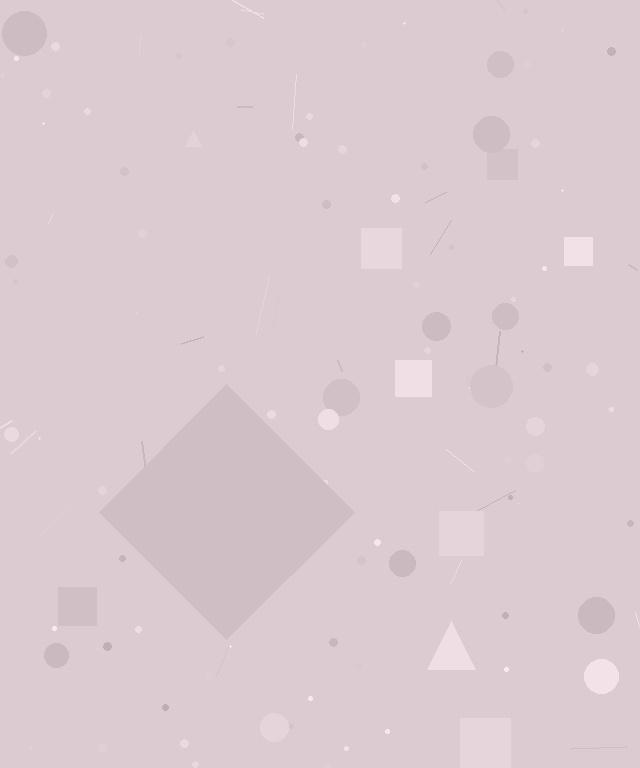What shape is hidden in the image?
A diamond is hidden in the image.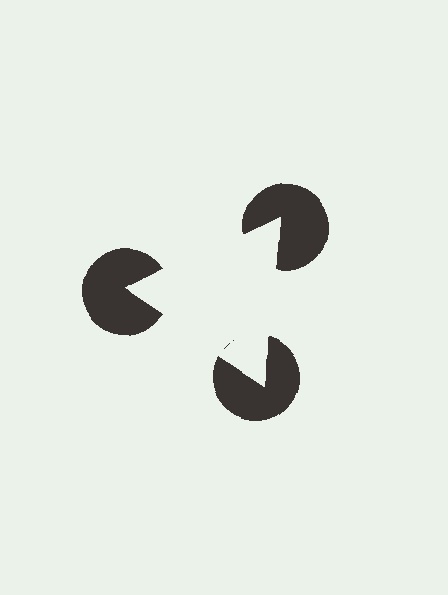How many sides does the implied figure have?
3 sides.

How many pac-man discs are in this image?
There are 3 — one at each vertex of the illusory triangle.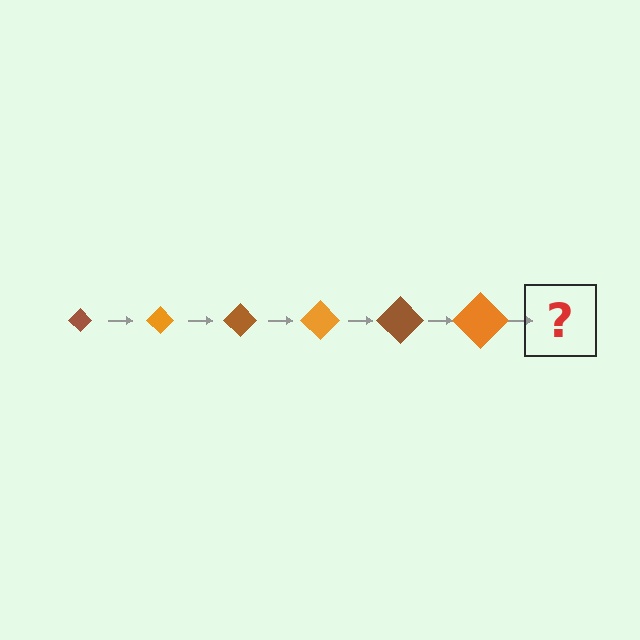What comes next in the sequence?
The next element should be a brown diamond, larger than the previous one.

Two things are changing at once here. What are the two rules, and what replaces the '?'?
The two rules are that the diamond grows larger each step and the color cycles through brown and orange. The '?' should be a brown diamond, larger than the previous one.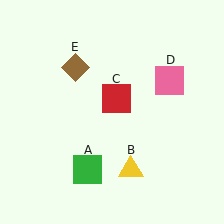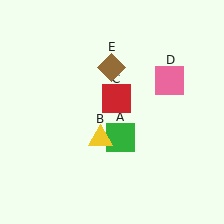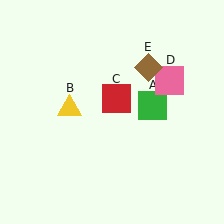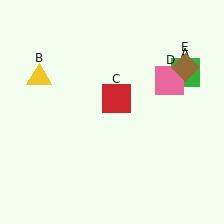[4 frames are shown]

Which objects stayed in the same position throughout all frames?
Red square (object C) and pink square (object D) remained stationary.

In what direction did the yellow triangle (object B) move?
The yellow triangle (object B) moved up and to the left.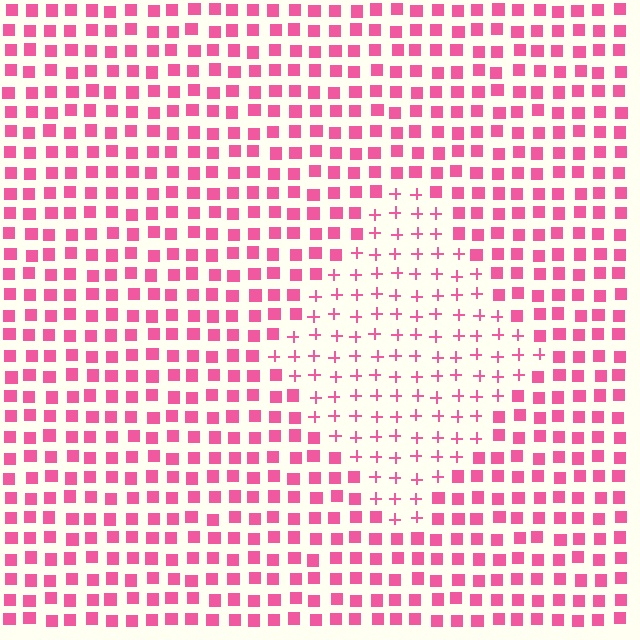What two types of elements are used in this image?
The image uses plus signs inside the diamond region and squares outside it.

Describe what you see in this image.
The image is filled with small pink elements arranged in a uniform grid. A diamond-shaped region contains plus signs, while the surrounding area contains squares. The boundary is defined purely by the change in element shape.